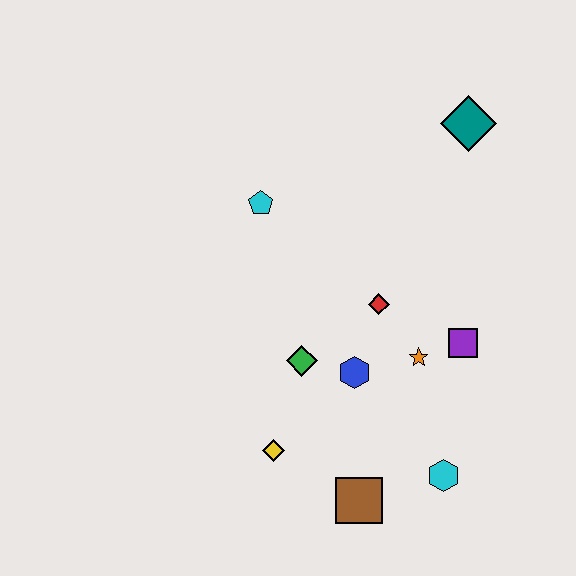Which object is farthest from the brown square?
The teal diamond is farthest from the brown square.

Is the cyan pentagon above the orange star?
Yes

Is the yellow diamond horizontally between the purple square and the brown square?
No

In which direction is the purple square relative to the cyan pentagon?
The purple square is to the right of the cyan pentagon.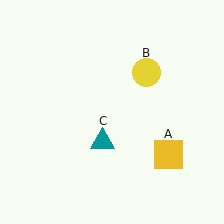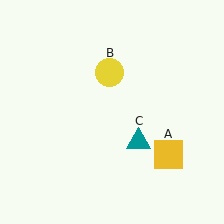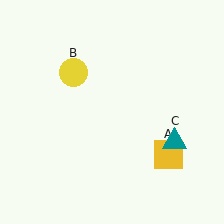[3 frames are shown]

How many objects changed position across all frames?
2 objects changed position: yellow circle (object B), teal triangle (object C).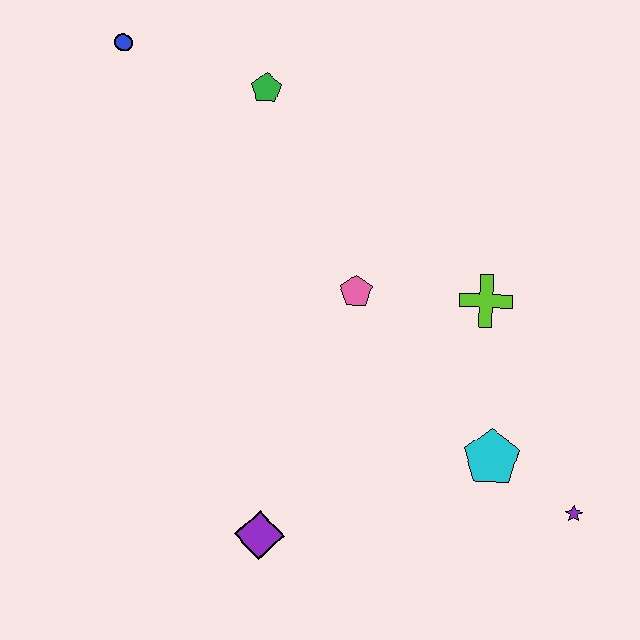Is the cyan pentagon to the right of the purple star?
No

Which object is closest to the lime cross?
The pink pentagon is closest to the lime cross.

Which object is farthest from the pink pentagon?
The blue circle is farthest from the pink pentagon.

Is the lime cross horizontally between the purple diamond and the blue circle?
No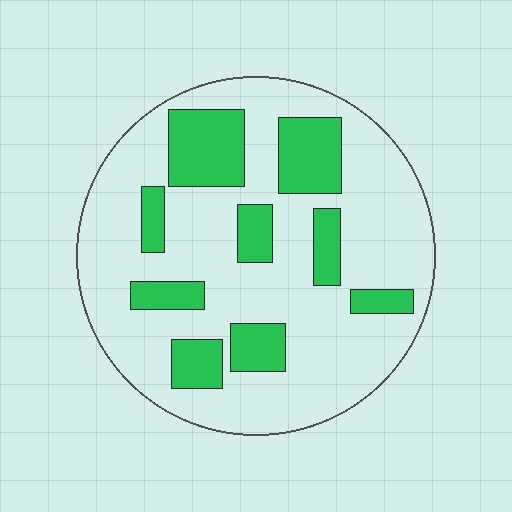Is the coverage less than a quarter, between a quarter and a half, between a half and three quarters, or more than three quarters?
Between a quarter and a half.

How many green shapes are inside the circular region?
9.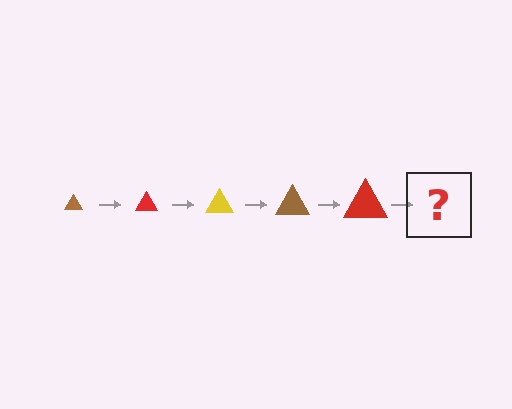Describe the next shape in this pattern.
It should be a yellow triangle, larger than the previous one.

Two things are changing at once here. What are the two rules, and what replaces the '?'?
The two rules are that the triangle grows larger each step and the color cycles through brown, red, and yellow. The '?' should be a yellow triangle, larger than the previous one.